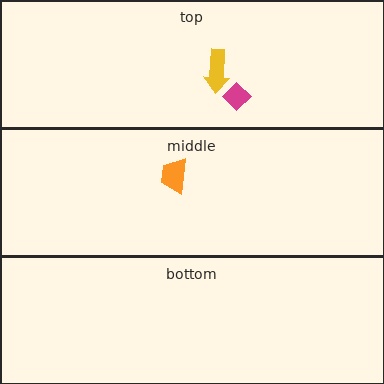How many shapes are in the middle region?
1.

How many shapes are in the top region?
2.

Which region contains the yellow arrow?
The top region.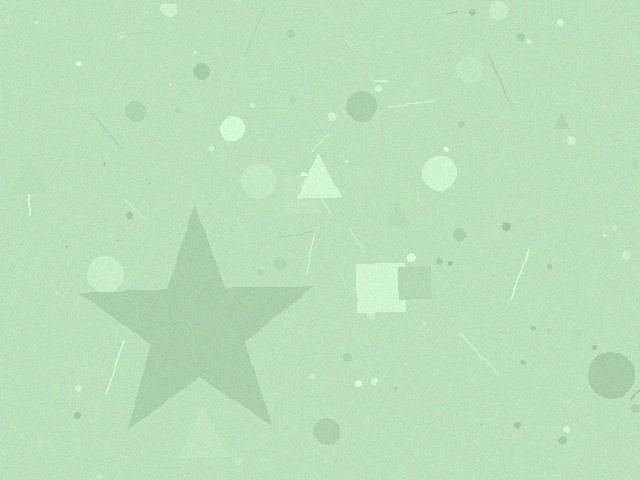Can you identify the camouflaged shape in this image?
The camouflaged shape is a star.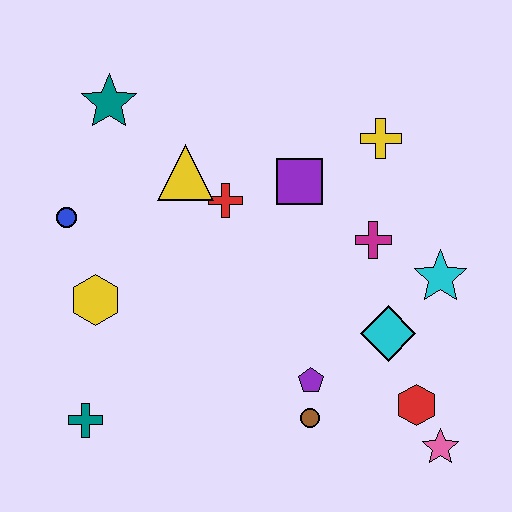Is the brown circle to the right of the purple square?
Yes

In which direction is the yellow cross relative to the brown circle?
The yellow cross is above the brown circle.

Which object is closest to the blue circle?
The yellow hexagon is closest to the blue circle.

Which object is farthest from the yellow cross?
The teal cross is farthest from the yellow cross.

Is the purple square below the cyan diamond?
No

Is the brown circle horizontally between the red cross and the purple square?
No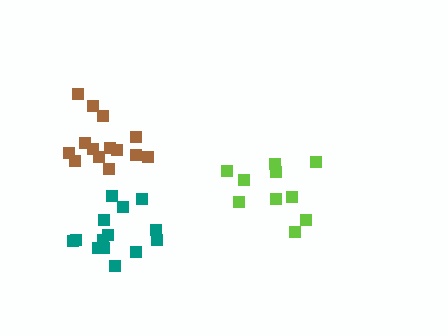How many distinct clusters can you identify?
There are 3 distinct clusters.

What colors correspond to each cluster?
The clusters are colored: teal, lime, brown.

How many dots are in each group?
Group 1: 14 dots, Group 2: 10 dots, Group 3: 14 dots (38 total).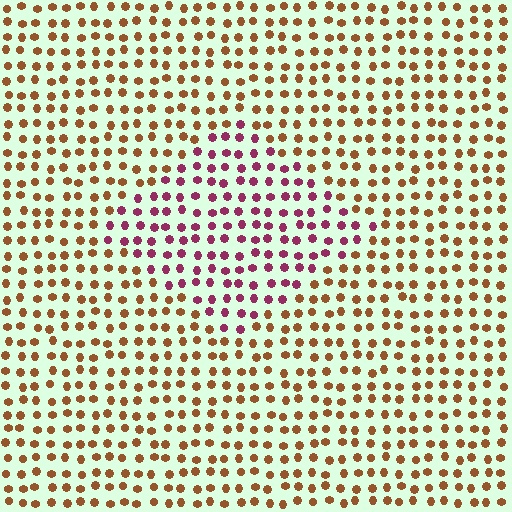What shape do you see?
I see a diamond.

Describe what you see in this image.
The image is filled with small brown elements in a uniform arrangement. A diamond-shaped region is visible where the elements are tinted to a slightly different hue, forming a subtle color boundary.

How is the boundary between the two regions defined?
The boundary is defined purely by a slight shift in hue (about 54 degrees). Spacing, size, and orientation are identical on both sides.